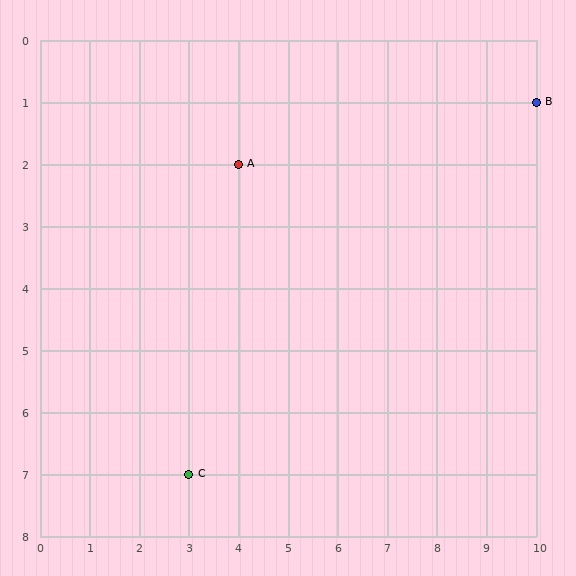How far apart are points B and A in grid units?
Points B and A are 6 columns and 1 row apart (about 6.1 grid units diagonally).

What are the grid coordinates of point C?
Point C is at grid coordinates (3, 7).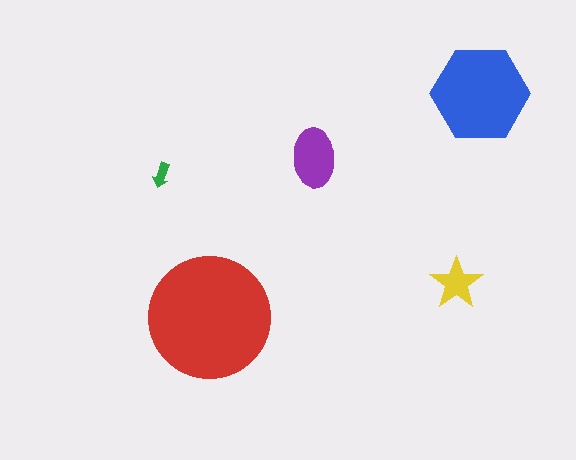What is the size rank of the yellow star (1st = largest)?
4th.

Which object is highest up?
The blue hexagon is topmost.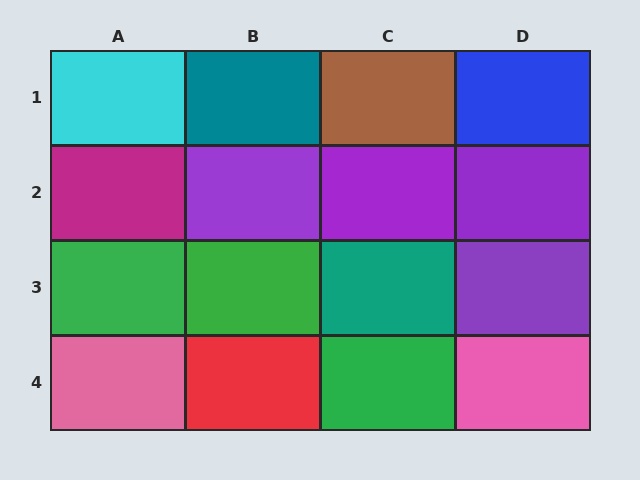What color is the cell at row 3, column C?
Teal.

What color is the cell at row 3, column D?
Purple.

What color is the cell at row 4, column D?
Pink.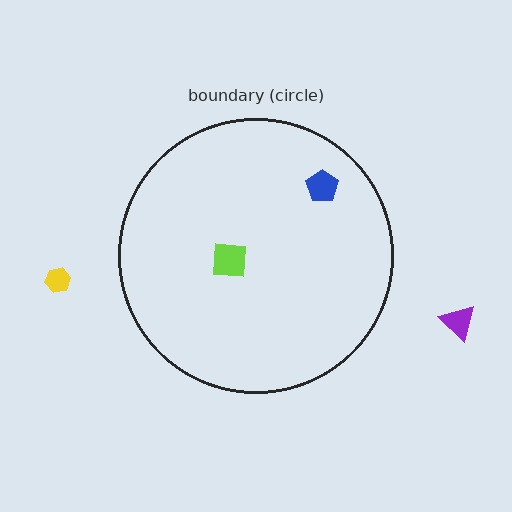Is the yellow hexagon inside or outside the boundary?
Outside.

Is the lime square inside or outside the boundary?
Inside.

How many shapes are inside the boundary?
2 inside, 2 outside.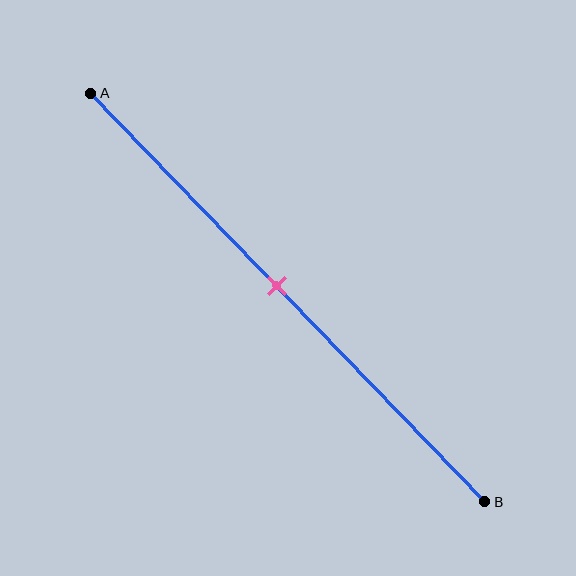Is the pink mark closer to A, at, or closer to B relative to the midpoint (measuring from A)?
The pink mark is approximately at the midpoint of segment AB.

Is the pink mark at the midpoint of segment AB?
Yes, the mark is approximately at the midpoint.